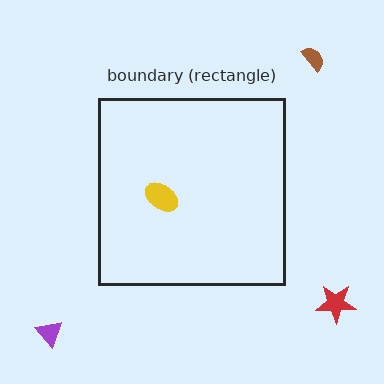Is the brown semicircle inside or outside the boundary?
Outside.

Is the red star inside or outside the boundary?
Outside.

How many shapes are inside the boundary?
1 inside, 3 outside.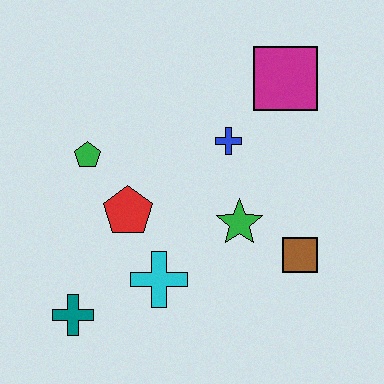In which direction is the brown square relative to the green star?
The brown square is to the right of the green star.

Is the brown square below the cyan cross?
No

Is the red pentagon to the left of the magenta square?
Yes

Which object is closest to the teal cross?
The cyan cross is closest to the teal cross.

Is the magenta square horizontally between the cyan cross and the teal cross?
No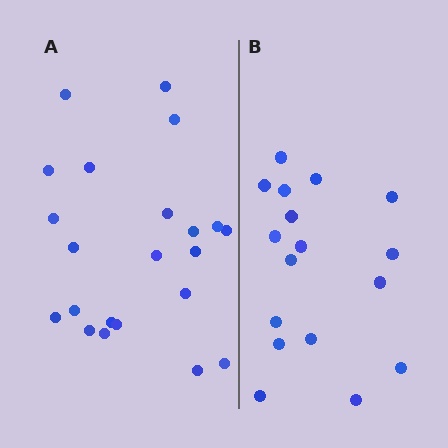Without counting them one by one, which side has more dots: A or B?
Region A (the left region) has more dots.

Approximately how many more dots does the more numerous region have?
Region A has about 5 more dots than region B.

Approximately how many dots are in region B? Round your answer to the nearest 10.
About 20 dots. (The exact count is 17, which rounds to 20.)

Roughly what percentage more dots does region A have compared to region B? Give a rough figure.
About 30% more.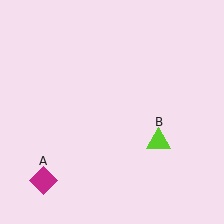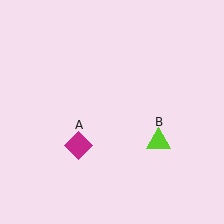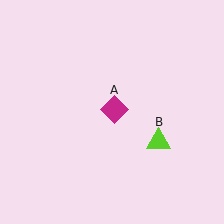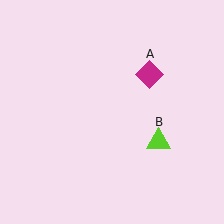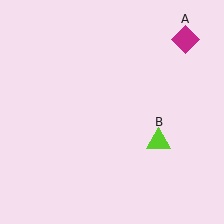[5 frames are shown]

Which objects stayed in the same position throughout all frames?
Lime triangle (object B) remained stationary.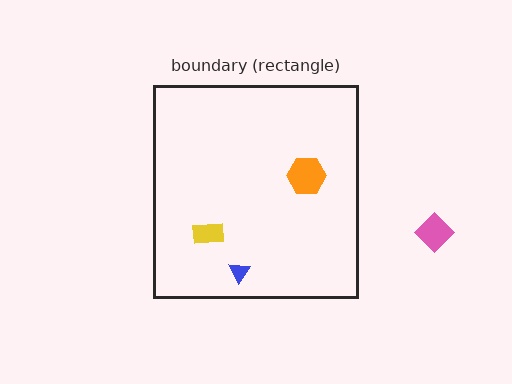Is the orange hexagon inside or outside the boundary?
Inside.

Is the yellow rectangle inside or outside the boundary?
Inside.